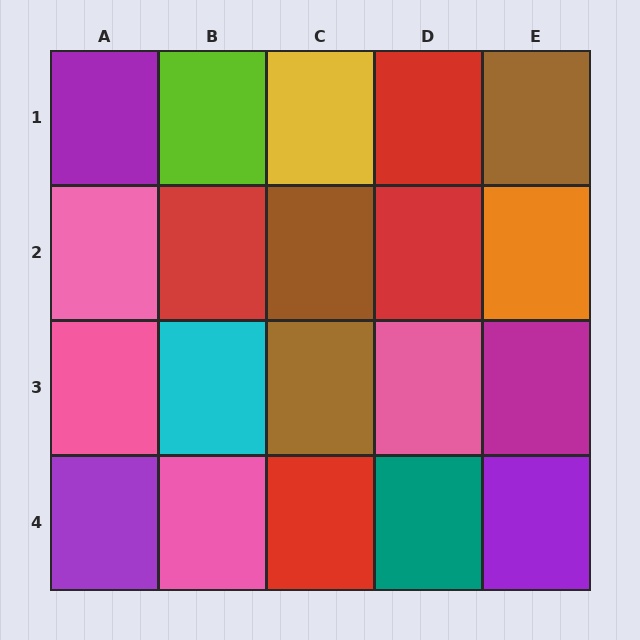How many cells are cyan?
1 cell is cyan.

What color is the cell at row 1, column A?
Purple.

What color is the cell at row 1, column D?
Red.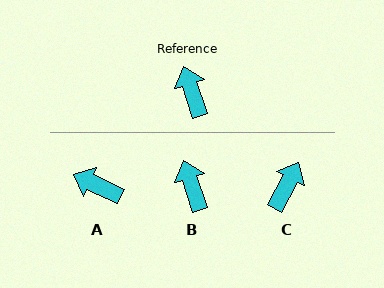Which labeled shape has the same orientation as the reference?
B.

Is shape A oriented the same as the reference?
No, it is off by about 47 degrees.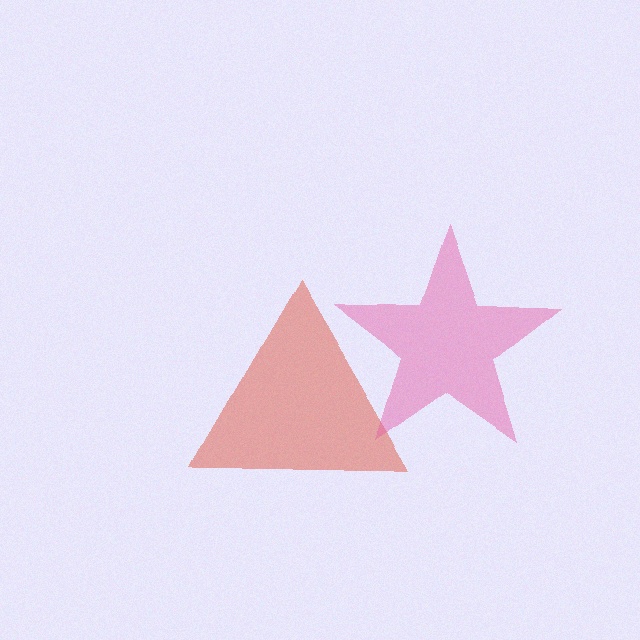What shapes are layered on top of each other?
The layered shapes are: a red triangle, a pink star.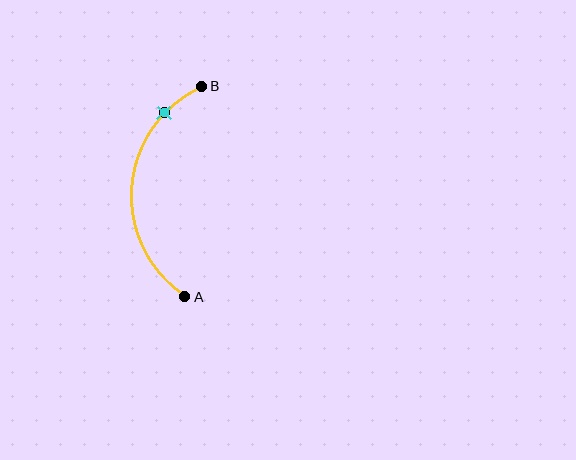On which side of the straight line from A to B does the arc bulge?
The arc bulges to the left of the straight line connecting A and B.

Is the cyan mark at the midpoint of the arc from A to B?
No. The cyan mark lies on the arc but is closer to endpoint B. The arc midpoint would be at the point on the curve equidistant along the arc from both A and B.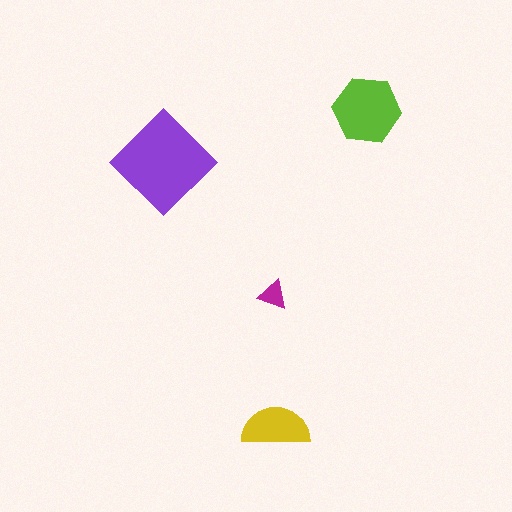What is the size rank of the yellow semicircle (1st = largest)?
3rd.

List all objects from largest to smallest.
The purple diamond, the lime hexagon, the yellow semicircle, the magenta triangle.